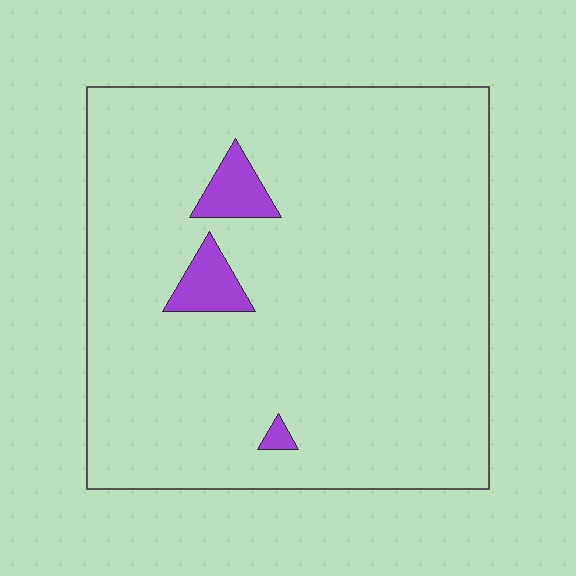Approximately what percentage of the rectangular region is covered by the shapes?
Approximately 5%.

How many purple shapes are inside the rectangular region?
3.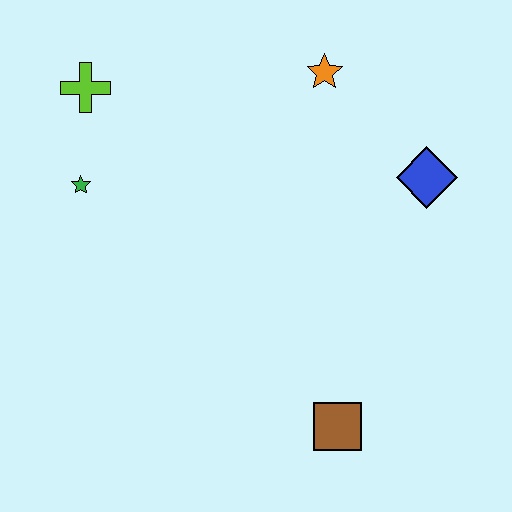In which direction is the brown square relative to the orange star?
The brown square is below the orange star.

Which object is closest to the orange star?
The blue diamond is closest to the orange star.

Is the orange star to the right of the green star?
Yes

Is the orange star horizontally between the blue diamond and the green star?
Yes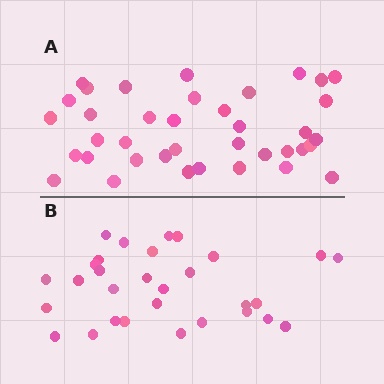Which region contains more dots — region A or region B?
Region A (the top region) has more dots.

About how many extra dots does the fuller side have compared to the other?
Region A has roughly 8 or so more dots than region B.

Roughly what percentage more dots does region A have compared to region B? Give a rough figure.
About 25% more.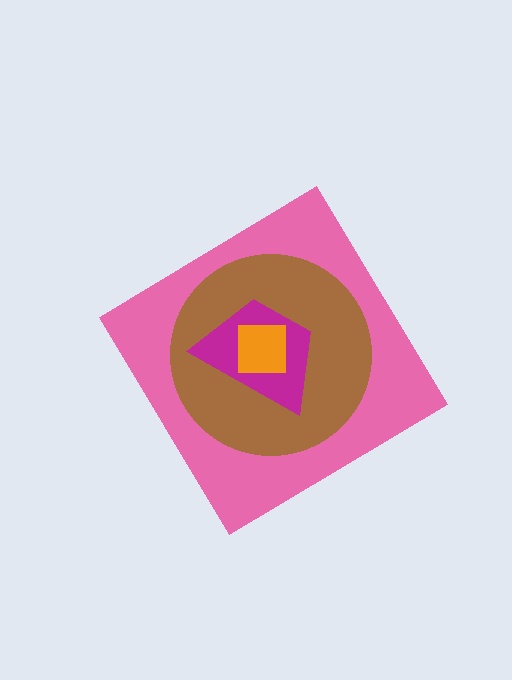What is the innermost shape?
The orange square.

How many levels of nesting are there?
4.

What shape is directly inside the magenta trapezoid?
The orange square.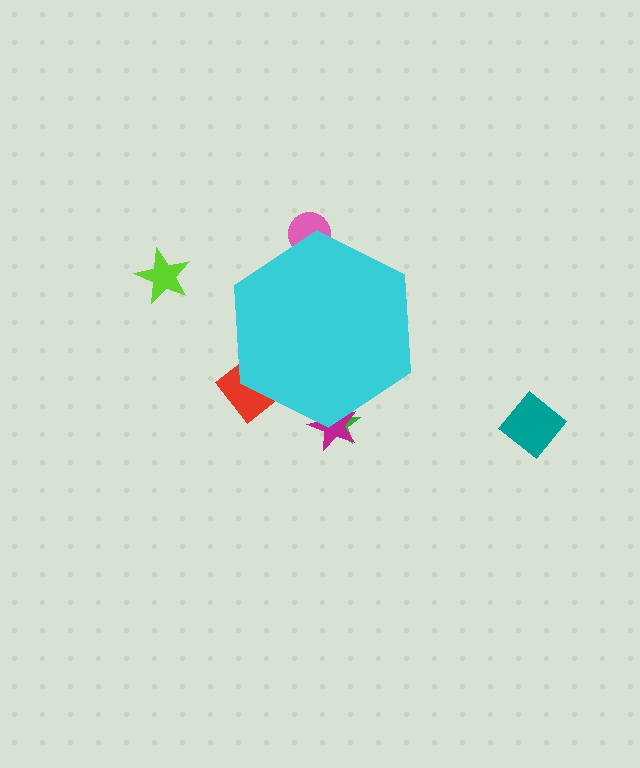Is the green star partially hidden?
Yes, the green star is partially hidden behind the cyan hexagon.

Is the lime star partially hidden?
No, the lime star is fully visible.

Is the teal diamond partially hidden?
No, the teal diamond is fully visible.